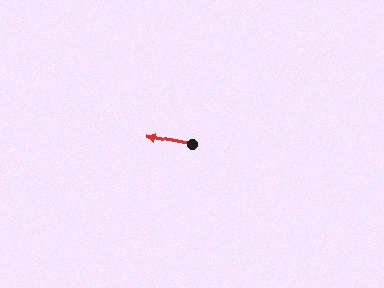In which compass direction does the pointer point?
West.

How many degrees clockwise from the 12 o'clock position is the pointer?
Approximately 280 degrees.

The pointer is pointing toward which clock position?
Roughly 9 o'clock.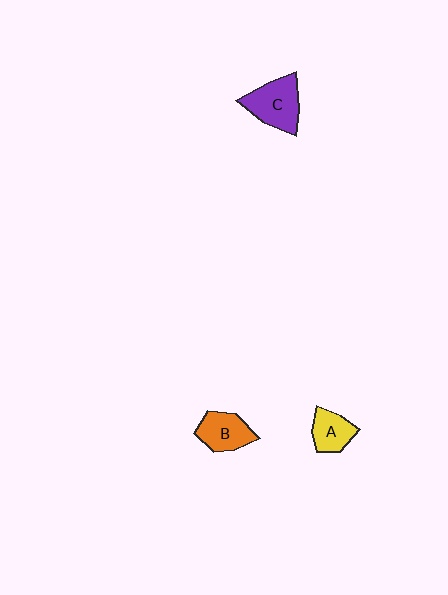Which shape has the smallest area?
Shape A (yellow).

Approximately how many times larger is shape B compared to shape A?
Approximately 1.2 times.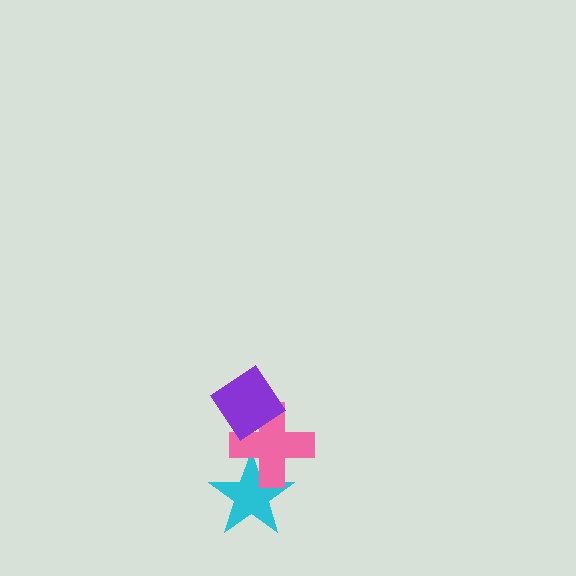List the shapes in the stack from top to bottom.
From top to bottom: the purple diamond, the pink cross, the cyan star.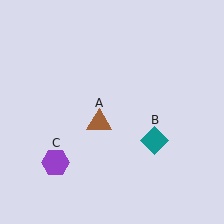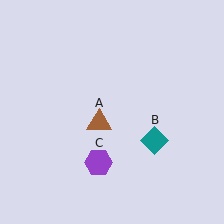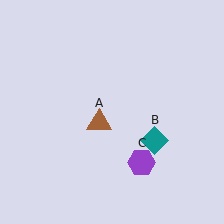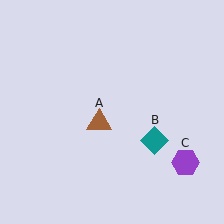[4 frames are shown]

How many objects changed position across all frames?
1 object changed position: purple hexagon (object C).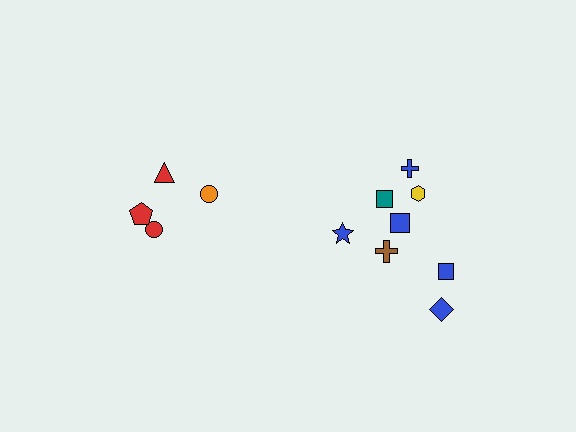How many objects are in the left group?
There are 4 objects.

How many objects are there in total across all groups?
There are 12 objects.